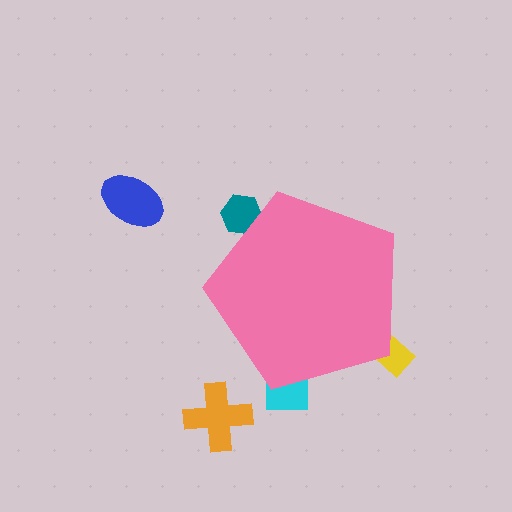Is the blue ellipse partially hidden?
No, the blue ellipse is fully visible.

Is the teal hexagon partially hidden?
Yes, the teal hexagon is partially hidden behind the pink pentagon.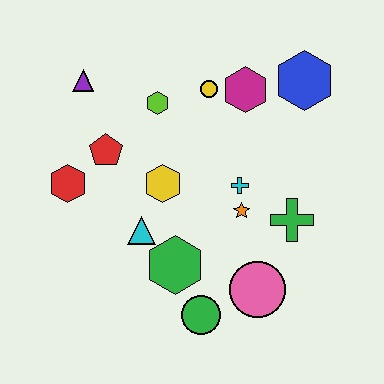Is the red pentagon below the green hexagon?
No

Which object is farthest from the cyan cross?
The purple triangle is farthest from the cyan cross.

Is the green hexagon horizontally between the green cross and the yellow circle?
No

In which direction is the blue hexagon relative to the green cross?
The blue hexagon is above the green cross.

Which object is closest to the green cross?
The orange star is closest to the green cross.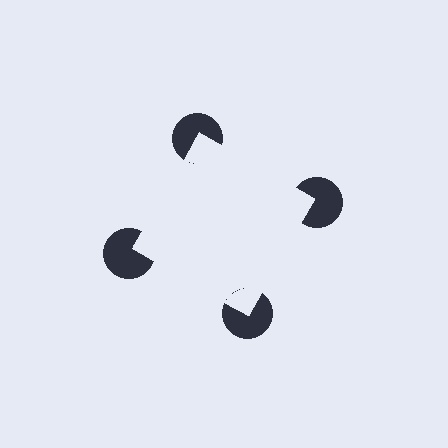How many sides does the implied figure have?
4 sides.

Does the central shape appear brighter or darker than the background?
It typically appears slightly brighter than the background, even though no actual brightness change is drawn.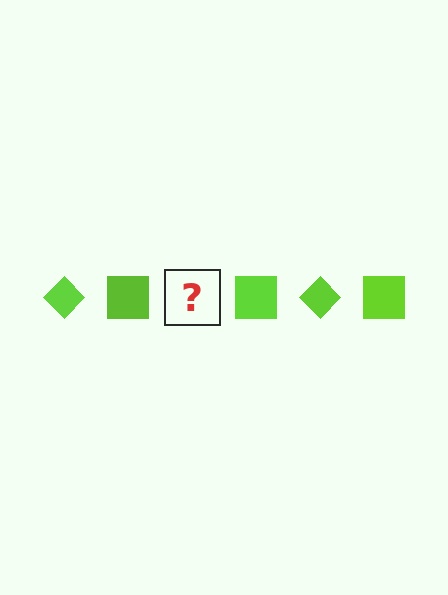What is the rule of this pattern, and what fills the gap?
The rule is that the pattern cycles through diamond, square shapes in lime. The gap should be filled with a lime diamond.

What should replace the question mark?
The question mark should be replaced with a lime diamond.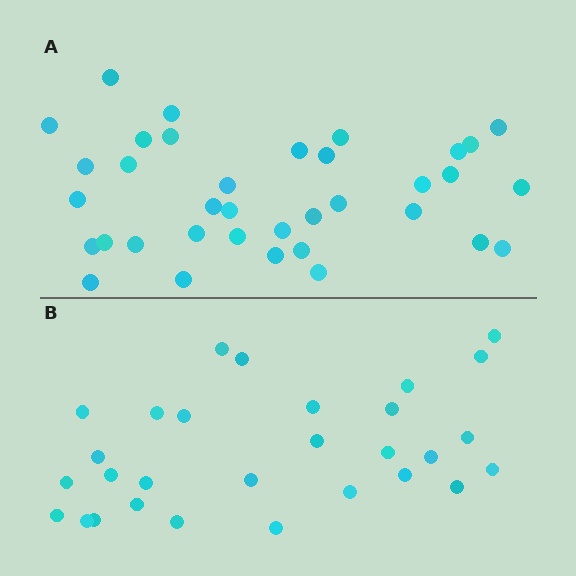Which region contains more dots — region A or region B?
Region A (the top region) has more dots.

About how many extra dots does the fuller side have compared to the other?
Region A has roughly 8 or so more dots than region B.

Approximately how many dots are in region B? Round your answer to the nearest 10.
About 30 dots. (The exact count is 29, which rounds to 30.)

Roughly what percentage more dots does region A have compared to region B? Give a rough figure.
About 25% more.